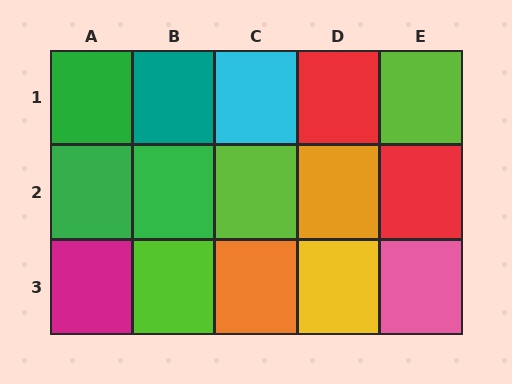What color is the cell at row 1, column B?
Teal.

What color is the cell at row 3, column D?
Yellow.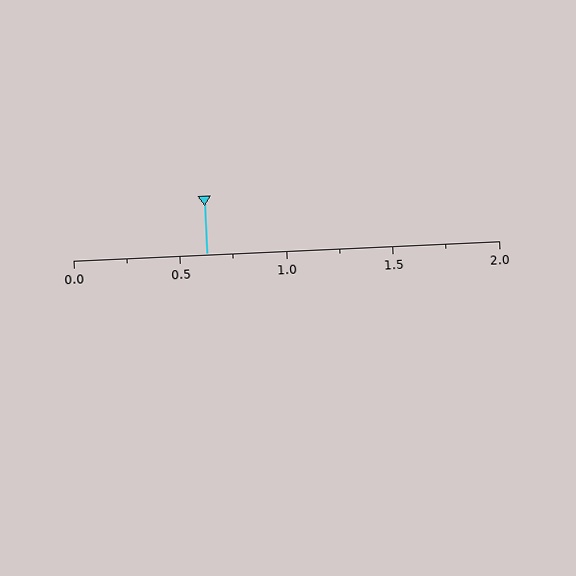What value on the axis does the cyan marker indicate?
The marker indicates approximately 0.62.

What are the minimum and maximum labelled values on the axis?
The axis runs from 0.0 to 2.0.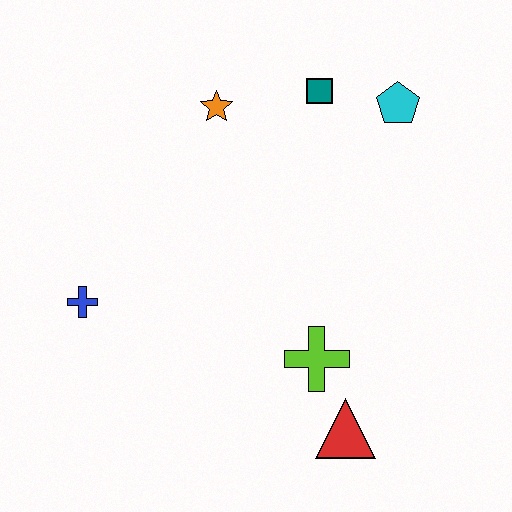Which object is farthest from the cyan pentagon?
The blue cross is farthest from the cyan pentagon.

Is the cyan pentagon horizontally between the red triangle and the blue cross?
No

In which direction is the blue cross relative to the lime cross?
The blue cross is to the left of the lime cross.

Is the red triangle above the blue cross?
No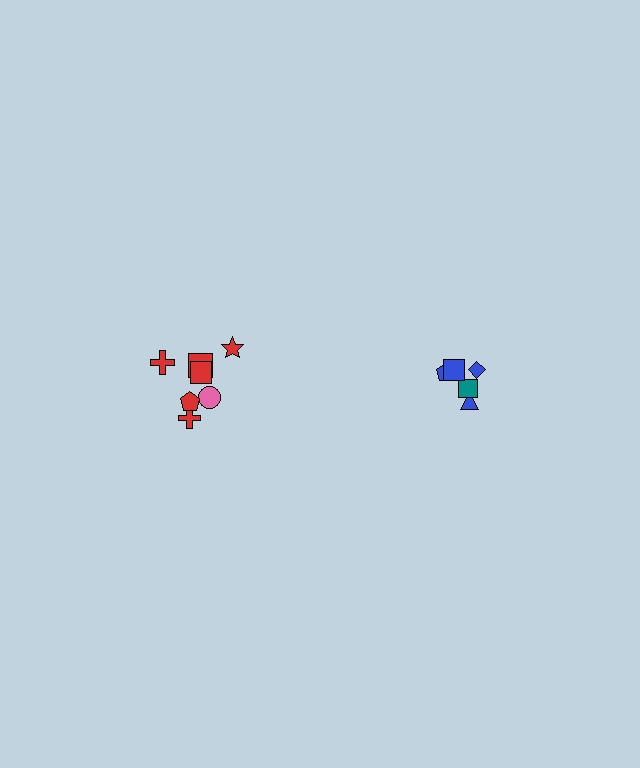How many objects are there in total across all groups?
There are 12 objects.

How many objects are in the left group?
There are 7 objects.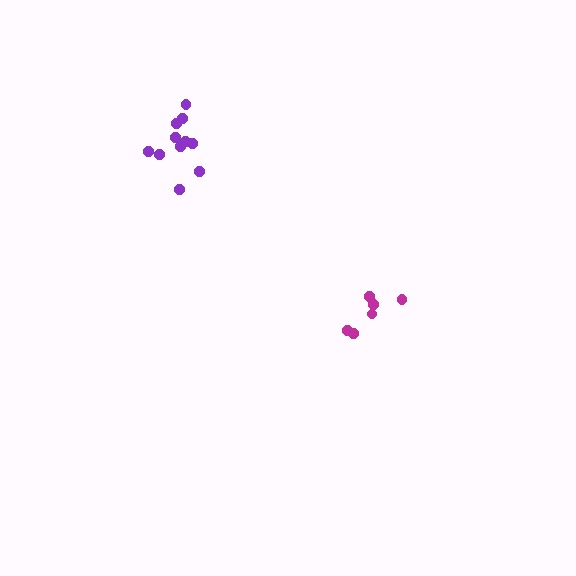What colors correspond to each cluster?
The clusters are colored: purple, magenta.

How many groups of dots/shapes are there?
There are 2 groups.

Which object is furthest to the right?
The magenta cluster is rightmost.